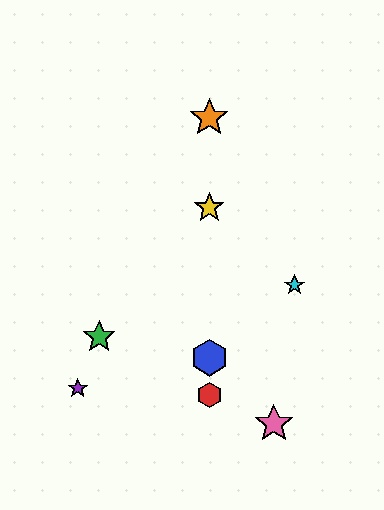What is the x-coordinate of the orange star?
The orange star is at x≈209.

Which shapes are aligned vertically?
The red hexagon, the blue hexagon, the yellow star, the orange star are aligned vertically.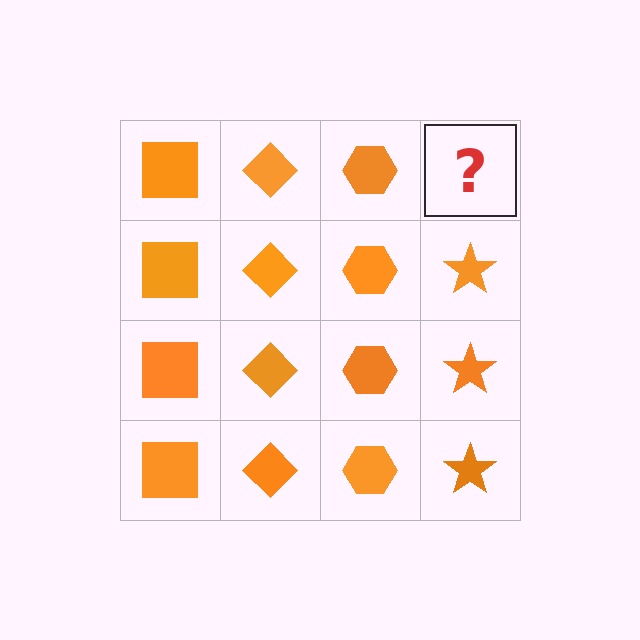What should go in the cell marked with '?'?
The missing cell should contain an orange star.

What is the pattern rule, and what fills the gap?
The rule is that each column has a consistent shape. The gap should be filled with an orange star.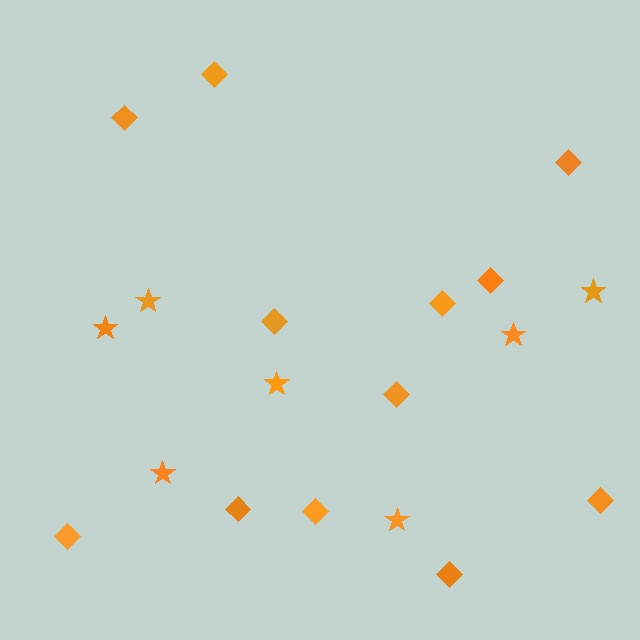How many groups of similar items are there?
There are 2 groups: one group of stars (7) and one group of diamonds (12).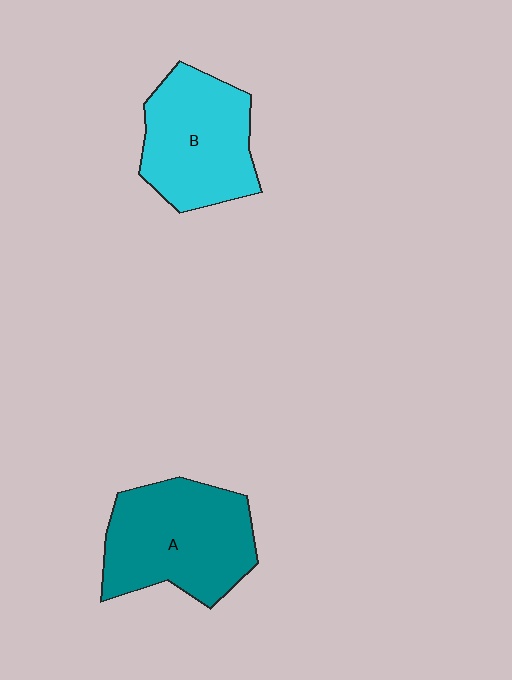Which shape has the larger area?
Shape A (teal).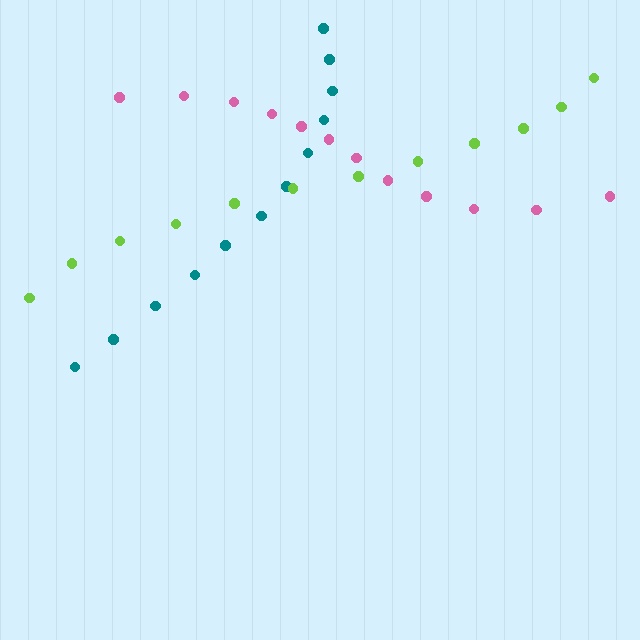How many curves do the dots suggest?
There are 3 distinct paths.